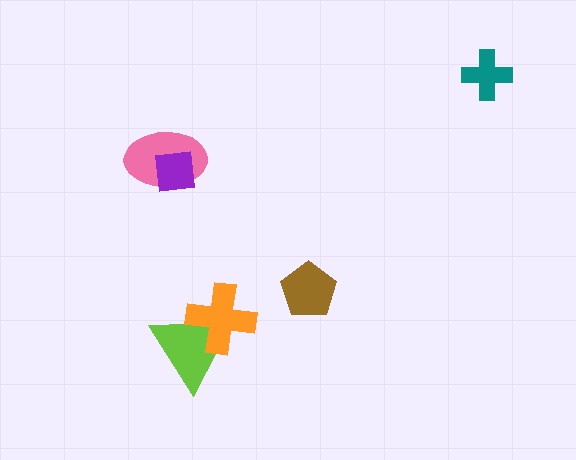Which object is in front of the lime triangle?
The orange cross is in front of the lime triangle.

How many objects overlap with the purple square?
1 object overlaps with the purple square.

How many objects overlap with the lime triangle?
1 object overlaps with the lime triangle.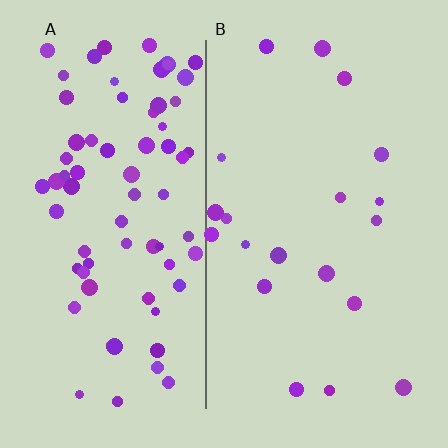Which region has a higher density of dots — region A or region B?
A (the left).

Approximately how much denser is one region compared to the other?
Approximately 3.7× — region A over region B.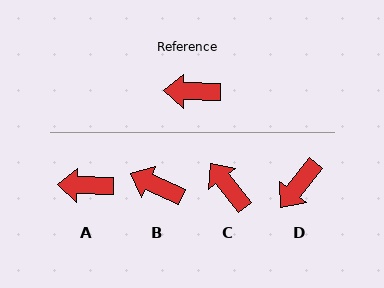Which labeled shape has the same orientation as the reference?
A.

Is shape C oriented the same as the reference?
No, it is off by about 51 degrees.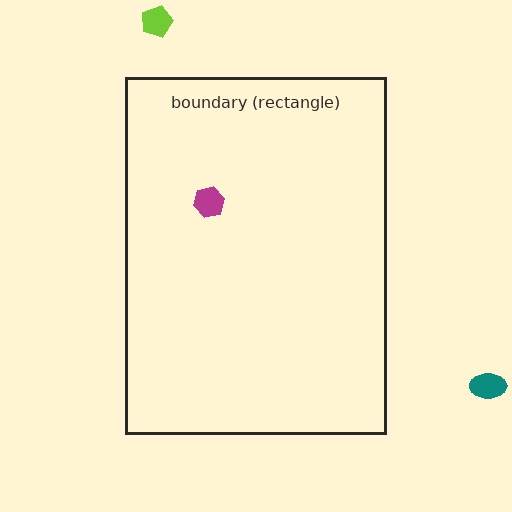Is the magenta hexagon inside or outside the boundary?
Inside.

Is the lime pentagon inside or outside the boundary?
Outside.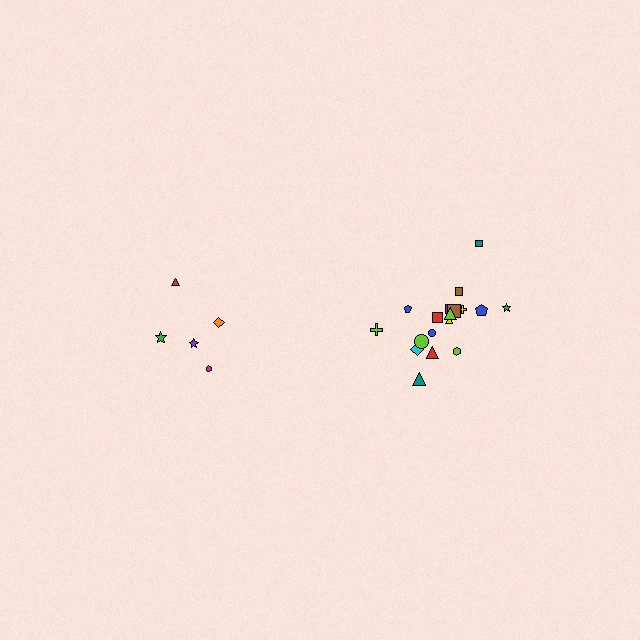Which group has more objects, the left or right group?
The right group.